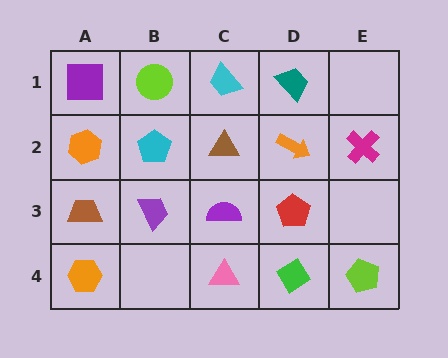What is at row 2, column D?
An orange arrow.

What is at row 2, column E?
A magenta cross.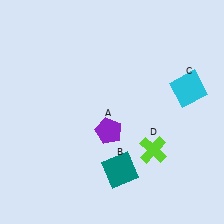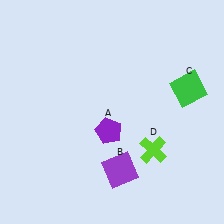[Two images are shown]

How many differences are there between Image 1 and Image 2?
There are 2 differences between the two images.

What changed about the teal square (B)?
In Image 1, B is teal. In Image 2, it changed to purple.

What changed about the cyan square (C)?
In Image 1, C is cyan. In Image 2, it changed to green.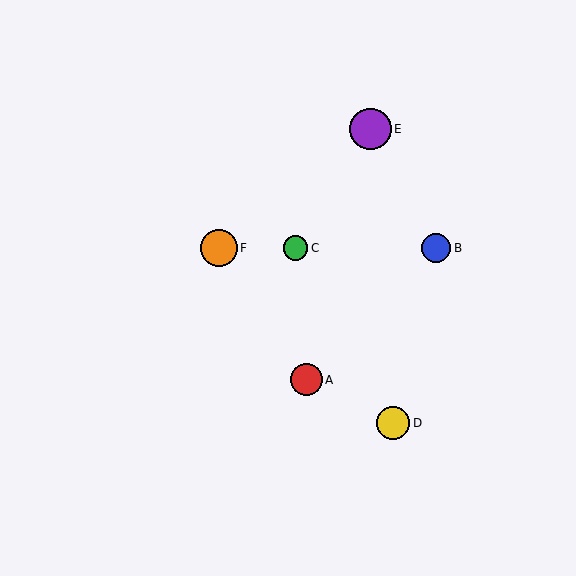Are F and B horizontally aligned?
Yes, both are at y≈248.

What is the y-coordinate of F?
Object F is at y≈248.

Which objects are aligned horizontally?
Objects B, C, F are aligned horizontally.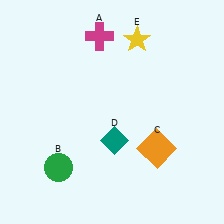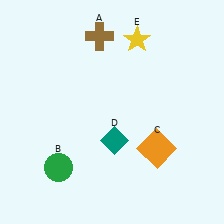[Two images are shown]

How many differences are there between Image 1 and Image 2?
There is 1 difference between the two images.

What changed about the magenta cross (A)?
In Image 1, A is magenta. In Image 2, it changed to brown.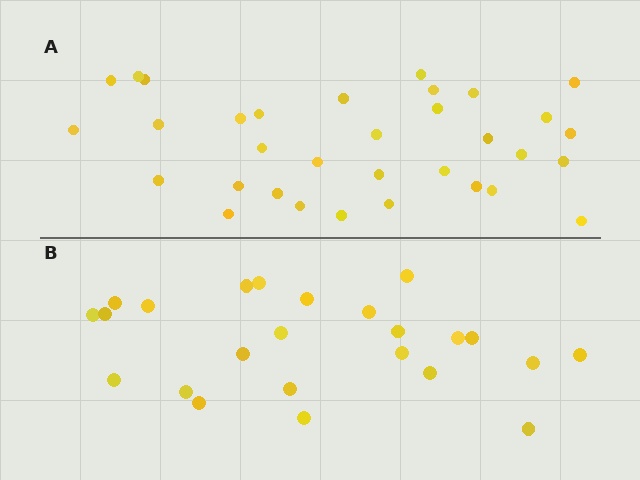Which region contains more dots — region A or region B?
Region A (the top region) has more dots.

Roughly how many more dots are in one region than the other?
Region A has roughly 8 or so more dots than region B.